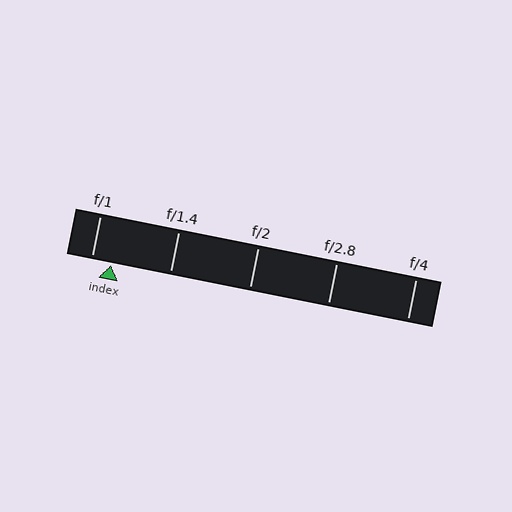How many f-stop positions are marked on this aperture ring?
There are 5 f-stop positions marked.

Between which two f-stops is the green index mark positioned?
The index mark is between f/1 and f/1.4.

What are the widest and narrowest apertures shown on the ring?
The widest aperture shown is f/1 and the narrowest is f/4.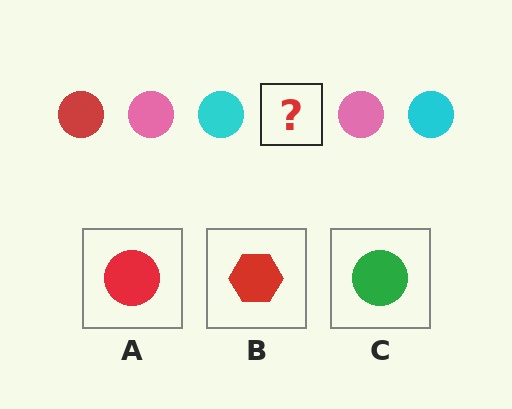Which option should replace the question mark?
Option A.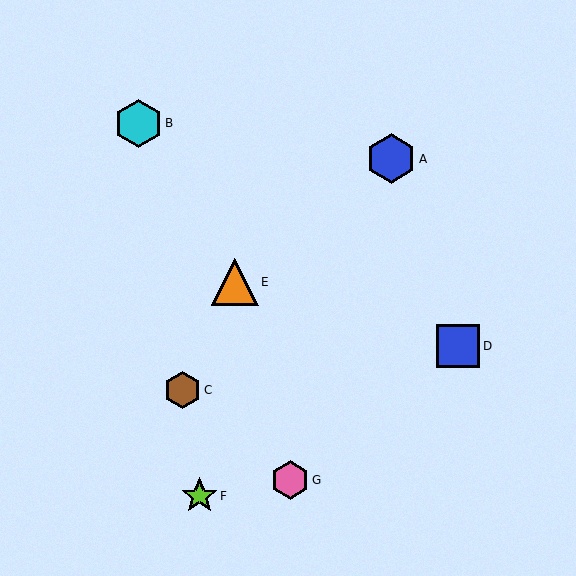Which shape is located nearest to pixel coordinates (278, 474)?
The pink hexagon (labeled G) at (290, 480) is nearest to that location.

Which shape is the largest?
The blue hexagon (labeled A) is the largest.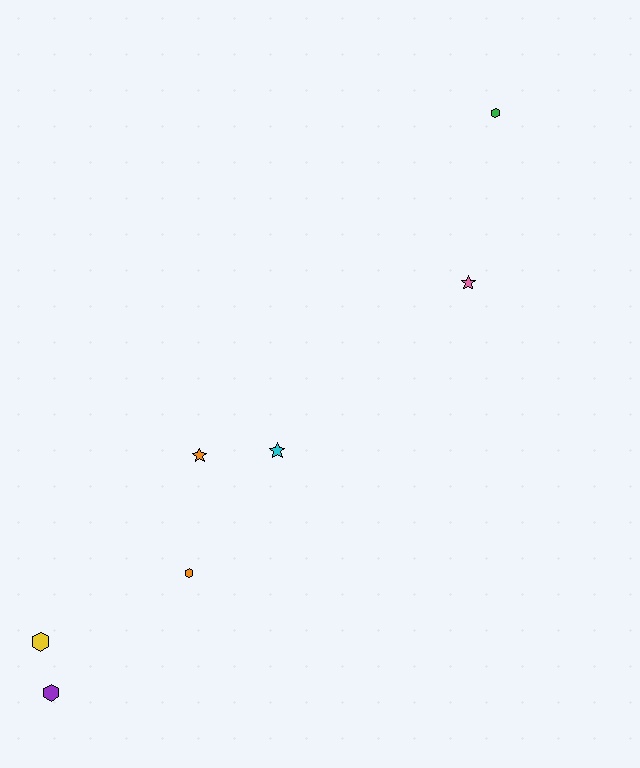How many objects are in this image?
There are 7 objects.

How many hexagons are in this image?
There are 4 hexagons.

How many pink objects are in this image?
There is 1 pink object.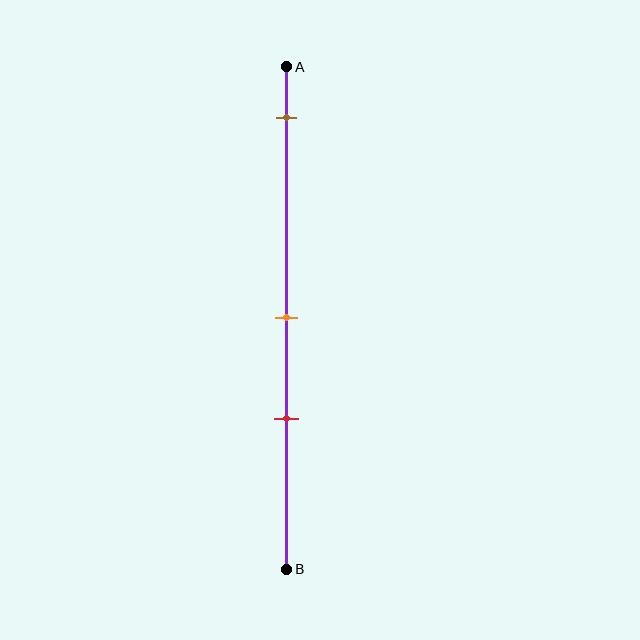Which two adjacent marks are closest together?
The orange and red marks are the closest adjacent pair.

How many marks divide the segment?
There are 3 marks dividing the segment.